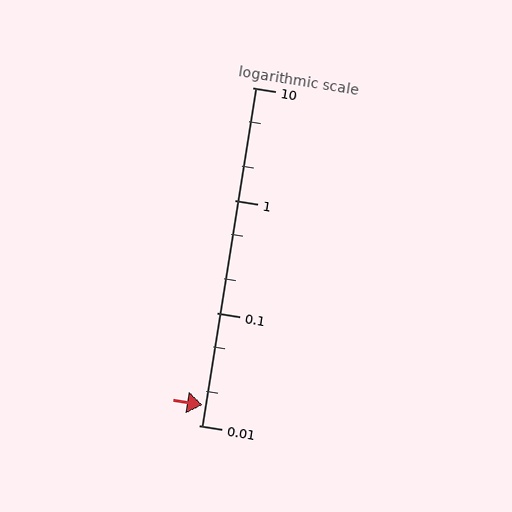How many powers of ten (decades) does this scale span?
The scale spans 3 decades, from 0.01 to 10.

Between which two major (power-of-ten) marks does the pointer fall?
The pointer is between 0.01 and 0.1.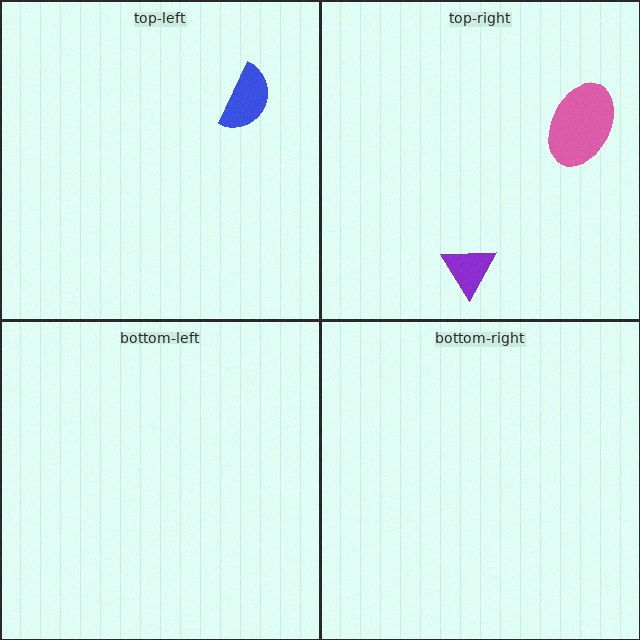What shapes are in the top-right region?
The pink ellipse, the purple triangle.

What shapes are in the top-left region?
The blue semicircle.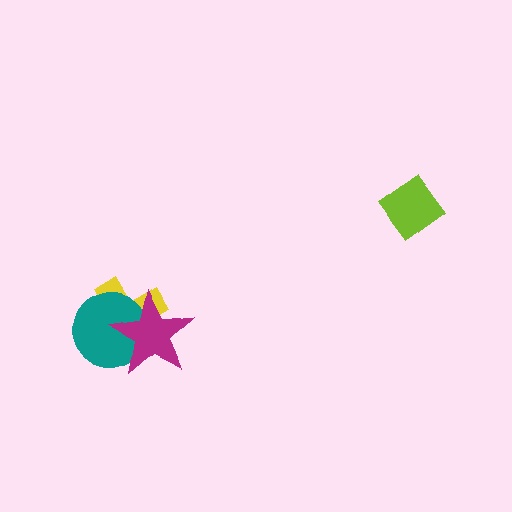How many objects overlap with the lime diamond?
0 objects overlap with the lime diamond.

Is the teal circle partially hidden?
Yes, it is partially covered by another shape.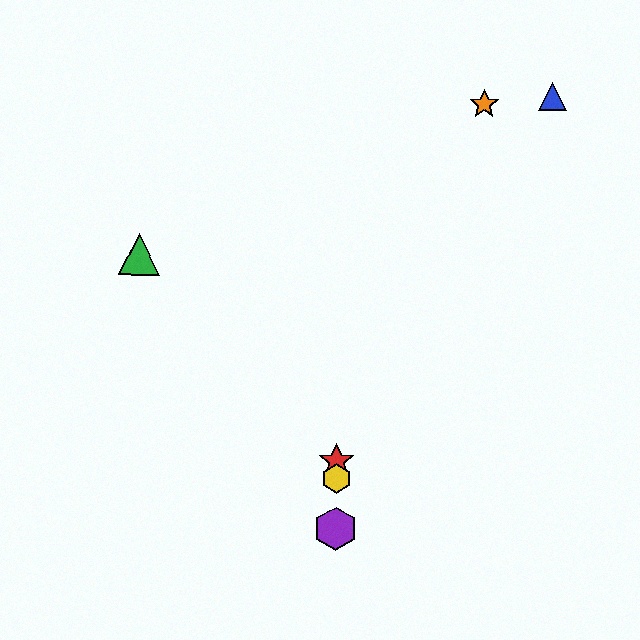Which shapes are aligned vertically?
The red star, the yellow hexagon, the purple hexagon are aligned vertically.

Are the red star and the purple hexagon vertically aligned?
Yes, both are at x≈336.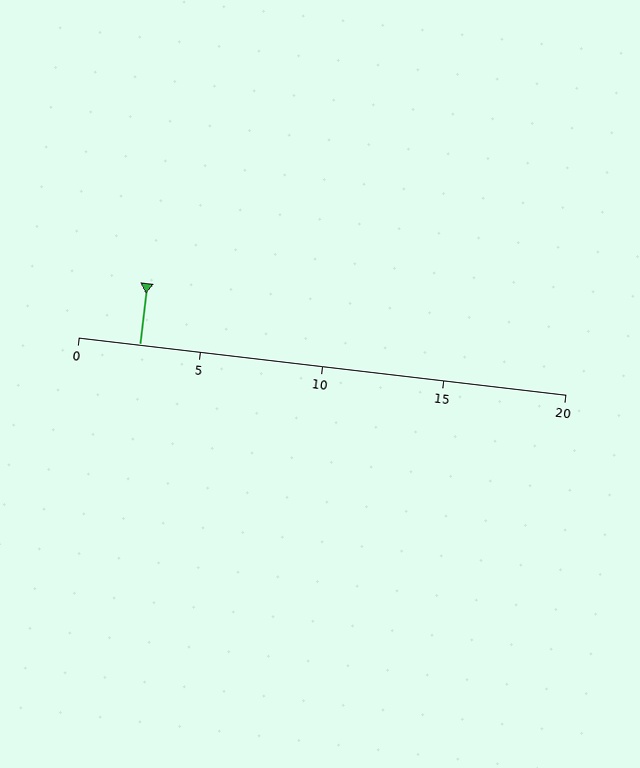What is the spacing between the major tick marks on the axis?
The major ticks are spaced 5 apart.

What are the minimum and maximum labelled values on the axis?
The axis runs from 0 to 20.